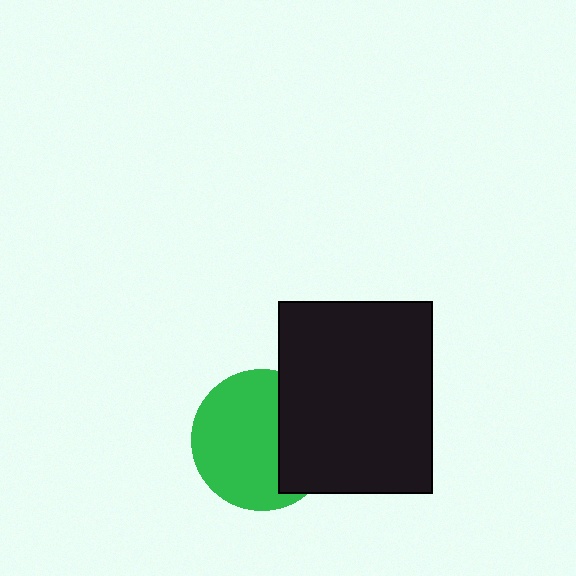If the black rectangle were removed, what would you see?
You would see the complete green circle.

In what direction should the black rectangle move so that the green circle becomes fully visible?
The black rectangle should move right. That is the shortest direction to clear the overlap and leave the green circle fully visible.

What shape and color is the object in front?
The object in front is a black rectangle.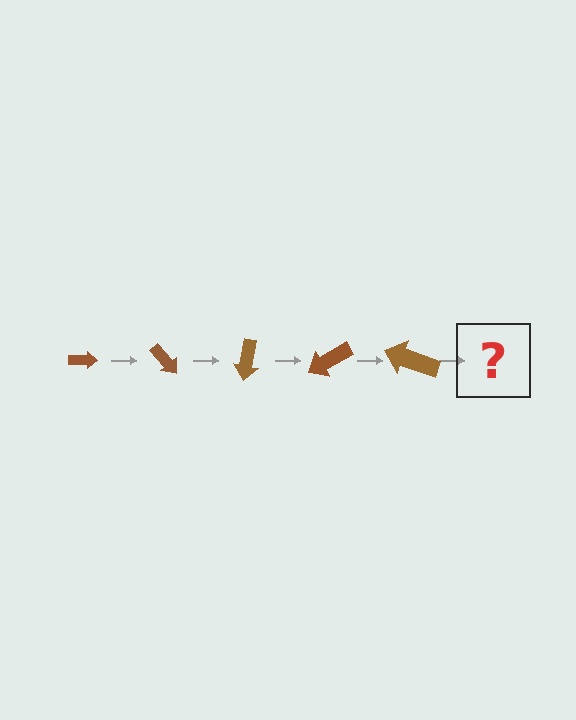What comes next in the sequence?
The next element should be an arrow, larger than the previous one and rotated 250 degrees from the start.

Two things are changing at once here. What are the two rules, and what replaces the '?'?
The two rules are that the arrow grows larger each step and it rotates 50 degrees each step. The '?' should be an arrow, larger than the previous one and rotated 250 degrees from the start.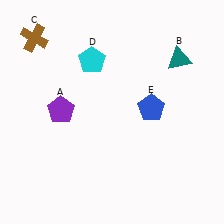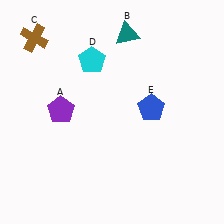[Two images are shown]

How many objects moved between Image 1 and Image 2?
1 object moved between the two images.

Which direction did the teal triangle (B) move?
The teal triangle (B) moved left.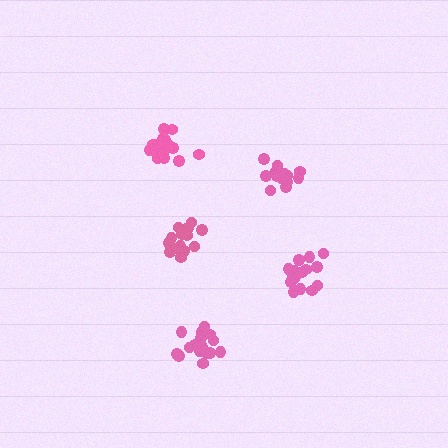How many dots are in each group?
Group 1: 18 dots, Group 2: 16 dots, Group 3: 18 dots, Group 4: 13 dots, Group 5: 14 dots (79 total).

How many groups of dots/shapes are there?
There are 5 groups.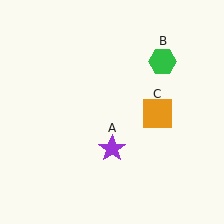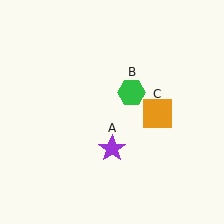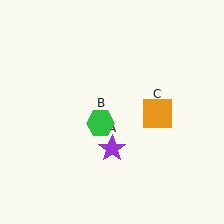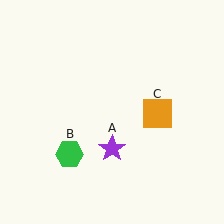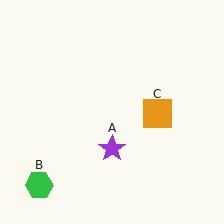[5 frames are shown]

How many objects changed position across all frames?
1 object changed position: green hexagon (object B).